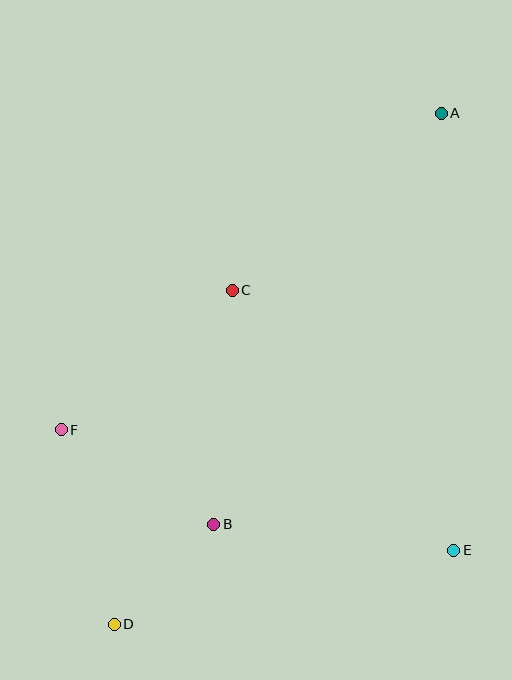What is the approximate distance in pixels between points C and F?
The distance between C and F is approximately 221 pixels.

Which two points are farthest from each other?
Points A and D are farthest from each other.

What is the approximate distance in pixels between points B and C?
The distance between B and C is approximately 235 pixels.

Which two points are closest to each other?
Points B and D are closest to each other.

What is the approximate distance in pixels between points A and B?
The distance between A and B is approximately 470 pixels.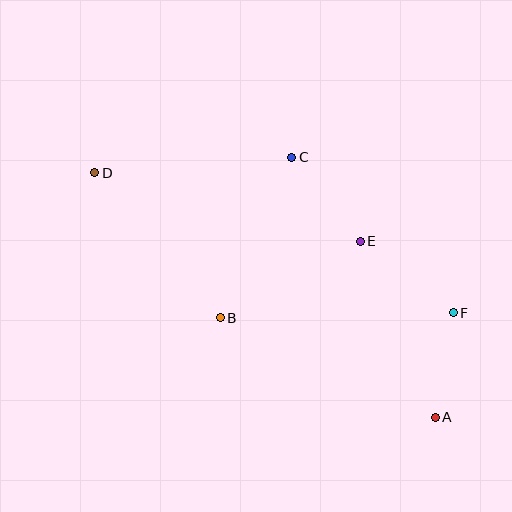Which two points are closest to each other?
Points A and F are closest to each other.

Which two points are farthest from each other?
Points A and D are farthest from each other.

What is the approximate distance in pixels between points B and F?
The distance between B and F is approximately 233 pixels.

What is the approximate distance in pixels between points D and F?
The distance between D and F is approximately 385 pixels.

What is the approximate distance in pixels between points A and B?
The distance between A and B is approximately 237 pixels.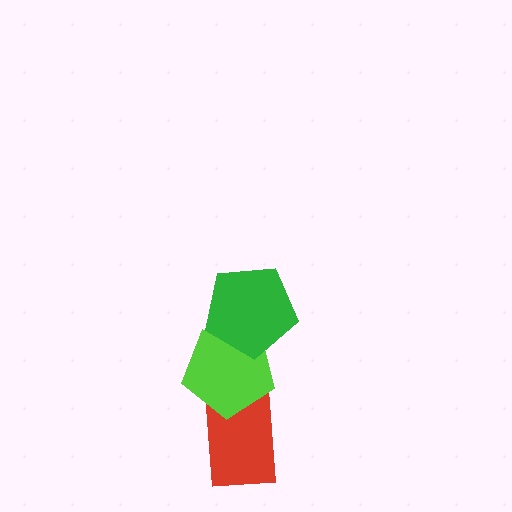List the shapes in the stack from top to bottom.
From top to bottom: the green pentagon, the lime pentagon, the red rectangle.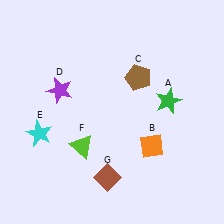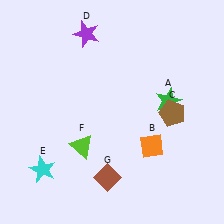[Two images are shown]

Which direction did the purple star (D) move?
The purple star (D) moved up.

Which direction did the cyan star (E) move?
The cyan star (E) moved down.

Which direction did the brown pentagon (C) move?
The brown pentagon (C) moved down.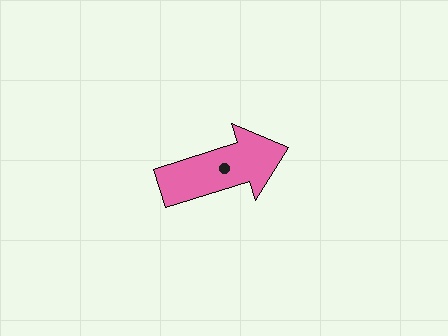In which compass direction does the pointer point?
East.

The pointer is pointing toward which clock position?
Roughly 2 o'clock.